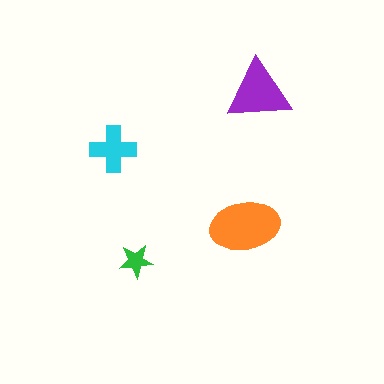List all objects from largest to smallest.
The orange ellipse, the purple triangle, the cyan cross, the green star.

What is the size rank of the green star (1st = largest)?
4th.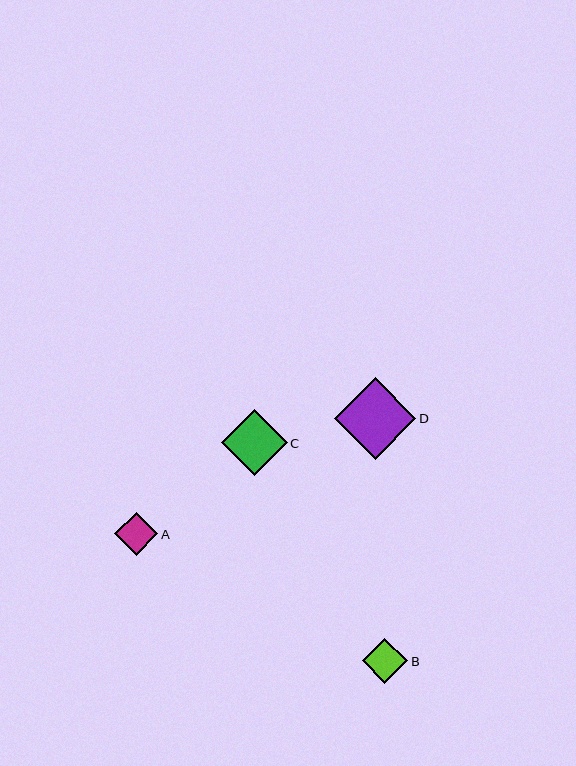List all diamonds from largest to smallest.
From largest to smallest: D, C, B, A.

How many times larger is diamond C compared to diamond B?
Diamond C is approximately 1.4 times the size of diamond B.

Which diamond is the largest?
Diamond D is the largest with a size of approximately 82 pixels.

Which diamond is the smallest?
Diamond A is the smallest with a size of approximately 43 pixels.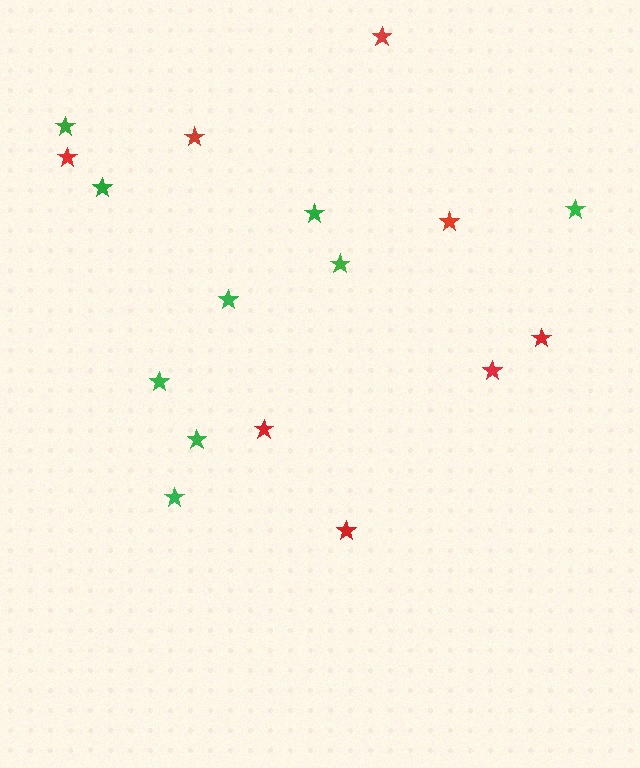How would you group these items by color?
There are 2 groups: one group of green stars (9) and one group of red stars (8).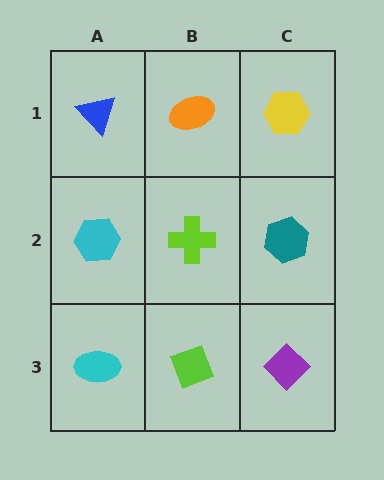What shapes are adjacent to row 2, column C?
A yellow hexagon (row 1, column C), a purple diamond (row 3, column C), a lime cross (row 2, column B).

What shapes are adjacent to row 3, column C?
A teal hexagon (row 2, column C), a lime diamond (row 3, column B).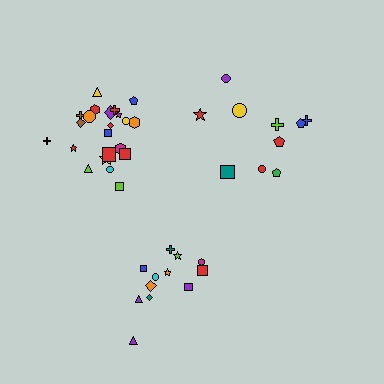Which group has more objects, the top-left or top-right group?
The top-left group.